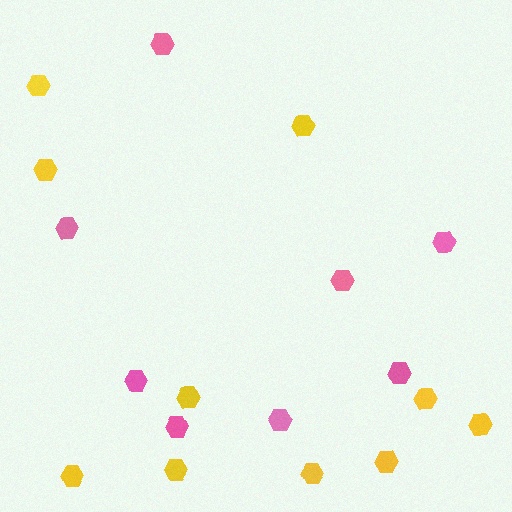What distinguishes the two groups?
There are 2 groups: one group of pink hexagons (8) and one group of yellow hexagons (10).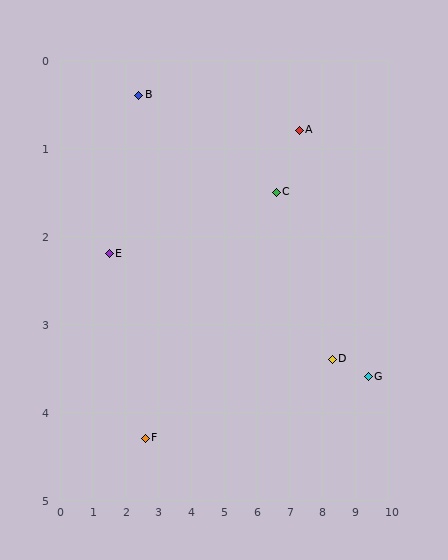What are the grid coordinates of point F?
Point F is at approximately (2.6, 4.3).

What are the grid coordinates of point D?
Point D is at approximately (8.3, 3.4).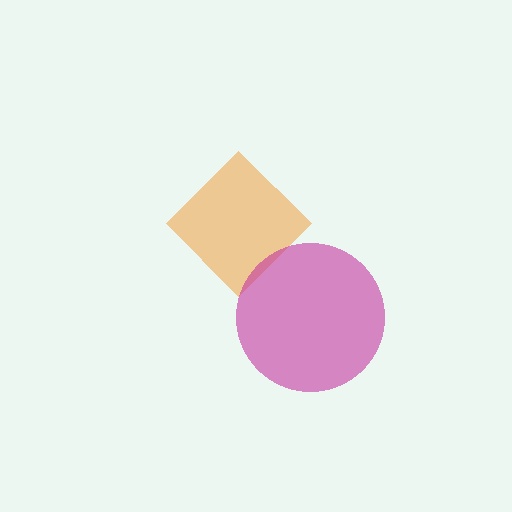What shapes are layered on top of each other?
The layered shapes are: an orange diamond, a magenta circle.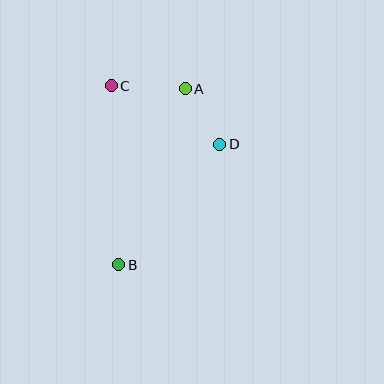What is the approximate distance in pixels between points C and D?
The distance between C and D is approximately 123 pixels.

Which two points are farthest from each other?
Points A and B are farthest from each other.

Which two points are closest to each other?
Points A and D are closest to each other.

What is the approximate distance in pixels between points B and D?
The distance between B and D is approximately 157 pixels.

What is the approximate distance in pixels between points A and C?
The distance between A and C is approximately 74 pixels.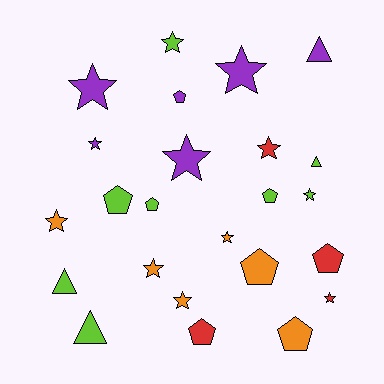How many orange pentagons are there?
There are 2 orange pentagons.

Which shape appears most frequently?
Star, with 12 objects.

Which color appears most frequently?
Lime, with 8 objects.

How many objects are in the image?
There are 24 objects.